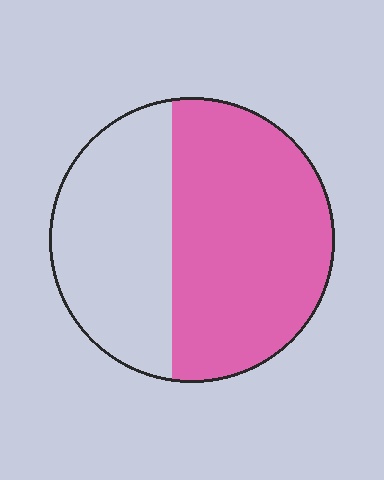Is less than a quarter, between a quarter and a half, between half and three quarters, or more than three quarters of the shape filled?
Between half and three quarters.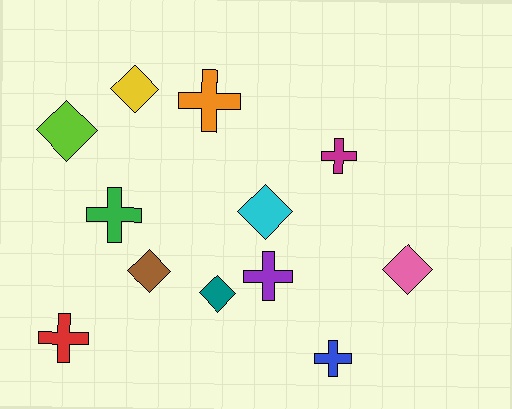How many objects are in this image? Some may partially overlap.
There are 12 objects.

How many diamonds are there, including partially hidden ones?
There are 6 diamonds.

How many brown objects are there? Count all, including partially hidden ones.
There is 1 brown object.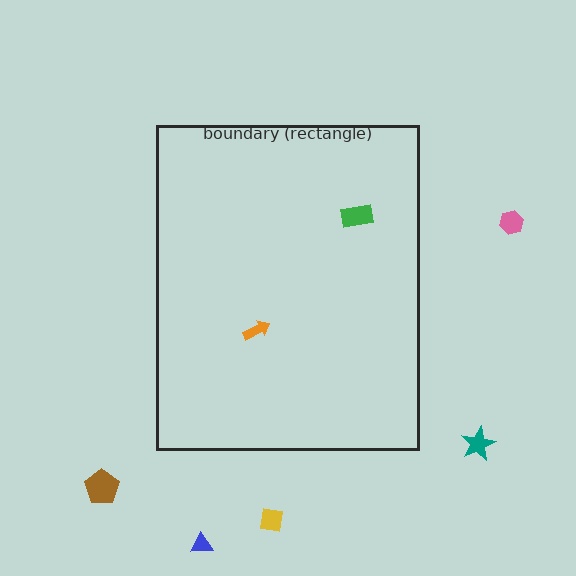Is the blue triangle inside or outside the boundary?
Outside.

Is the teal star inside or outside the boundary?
Outside.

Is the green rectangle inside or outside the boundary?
Inside.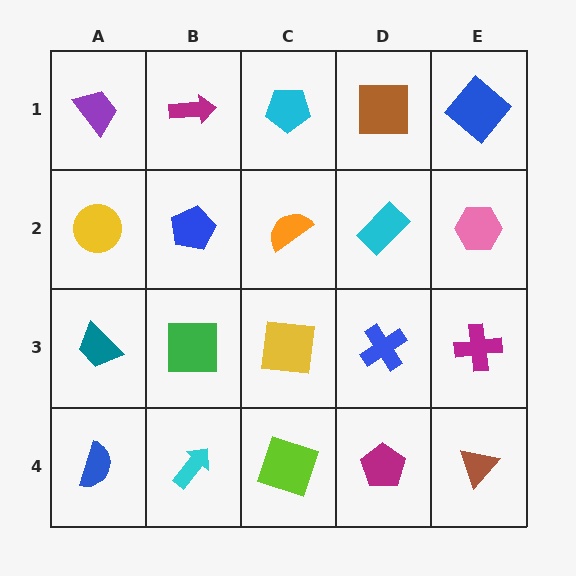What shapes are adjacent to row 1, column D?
A cyan rectangle (row 2, column D), a cyan pentagon (row 1, column C), a blue diamond (row 1, column E).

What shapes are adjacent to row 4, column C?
A yellow square (row 3, column C), a cyan arrow (row 4, column B), a magenta pentagon (row 4, column D).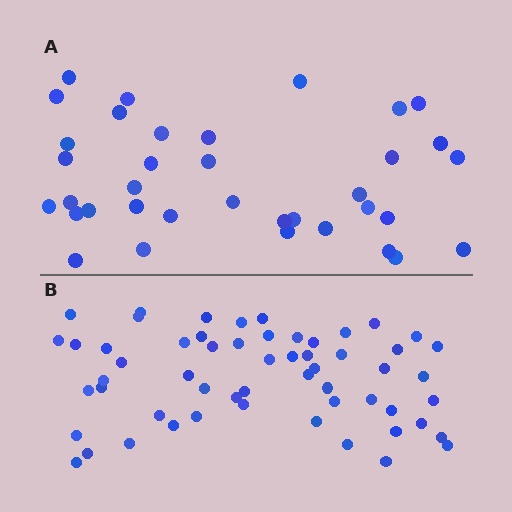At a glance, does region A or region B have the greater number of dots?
Region B (the bottom region) has more dots.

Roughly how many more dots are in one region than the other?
Region B has approximately 20 more dots than region A.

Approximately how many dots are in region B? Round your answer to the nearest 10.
About 60 dots. (The exact count is 57, which rounds to 60.)